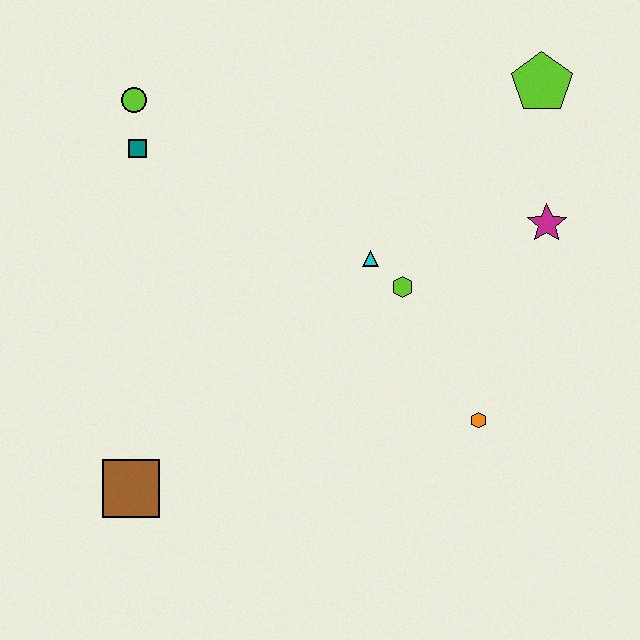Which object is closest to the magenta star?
The lime pentagon is closest to the magenta star.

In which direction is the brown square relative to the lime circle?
The brown square is below the lime circle.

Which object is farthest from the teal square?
The orange hexagon is farthest from the teal square.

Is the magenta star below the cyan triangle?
No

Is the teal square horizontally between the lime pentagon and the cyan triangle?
No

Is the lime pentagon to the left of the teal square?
No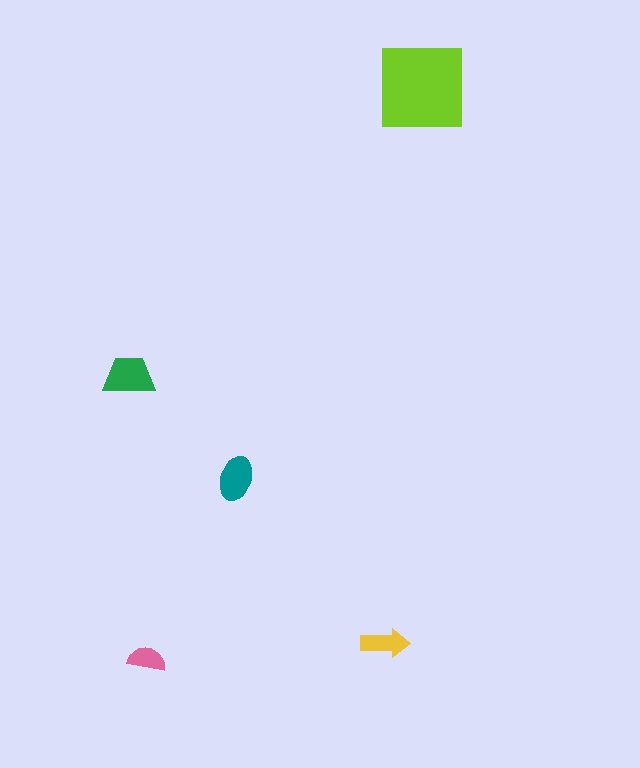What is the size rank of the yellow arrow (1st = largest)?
4th.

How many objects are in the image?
There are 5 objects in the image.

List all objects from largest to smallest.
The lime square, the green trapezoid, the teal ellipse, the yellow arrow, the pink semicircle.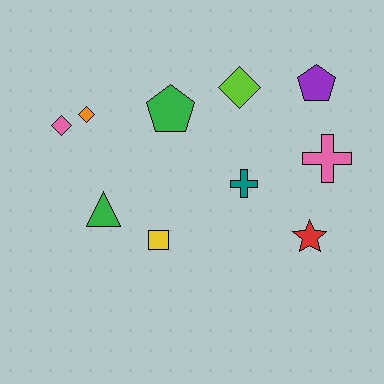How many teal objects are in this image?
There is 1 teal object.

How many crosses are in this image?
There are 2 crosses.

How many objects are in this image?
There are 10 objects.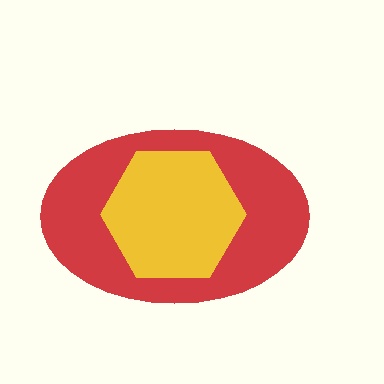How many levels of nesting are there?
2.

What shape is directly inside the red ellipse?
The yellow hexagon.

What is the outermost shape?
The red ellipse.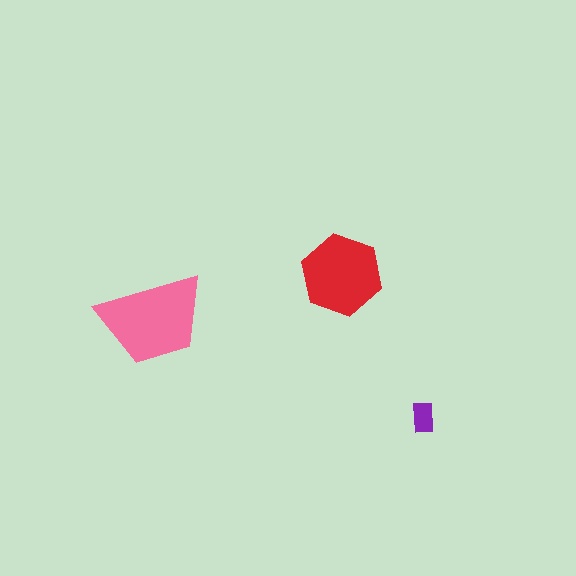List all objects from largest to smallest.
The pink trapezoid, the red hexagon, the purple rectangle.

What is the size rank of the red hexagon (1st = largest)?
2nd.